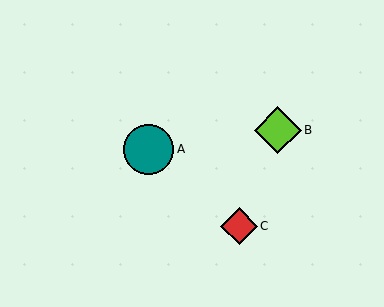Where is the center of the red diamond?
The center of the red diamond is at (239, 226).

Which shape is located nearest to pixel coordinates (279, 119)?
The lime diamond (labeled B) at (278, 130) is nearest to that location.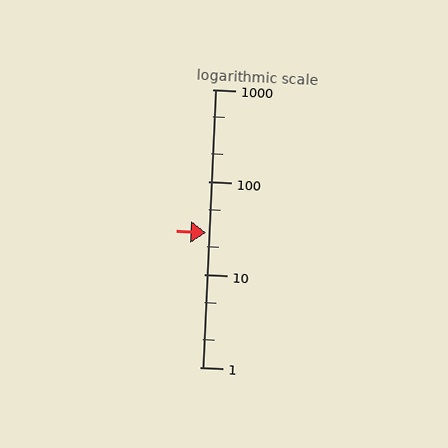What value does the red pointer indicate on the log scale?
The pointer indicates approximately 28.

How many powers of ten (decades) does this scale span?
The scale spans 3 decades, from 1 to 1000.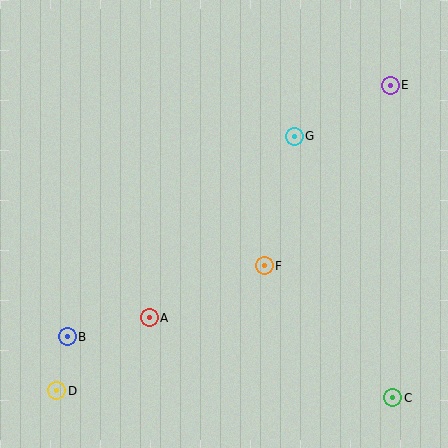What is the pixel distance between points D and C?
The distance between D and C is 336 pixels.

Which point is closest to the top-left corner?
Point G is closest to the top-left corner.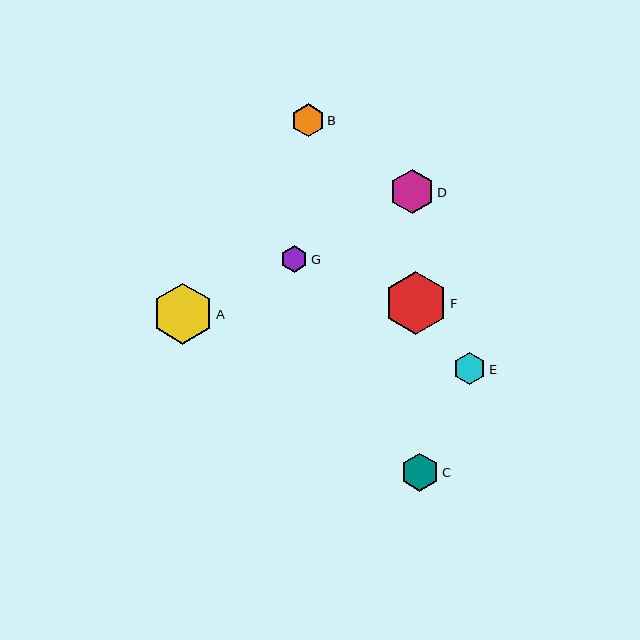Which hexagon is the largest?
Hexagon F is the largest with a size of approximately 64 pixels.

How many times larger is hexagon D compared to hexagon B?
Hexagon D is approximately 1.3 times the size of hexagon B.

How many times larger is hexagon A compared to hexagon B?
Hexagon A is approximately 1.9 times the size of hexagon B.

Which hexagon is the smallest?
Hexagon G is the smallest with a size of approximately 27 pixels.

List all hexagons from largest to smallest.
From largest to smallest: F, A, D, C, B, E, G.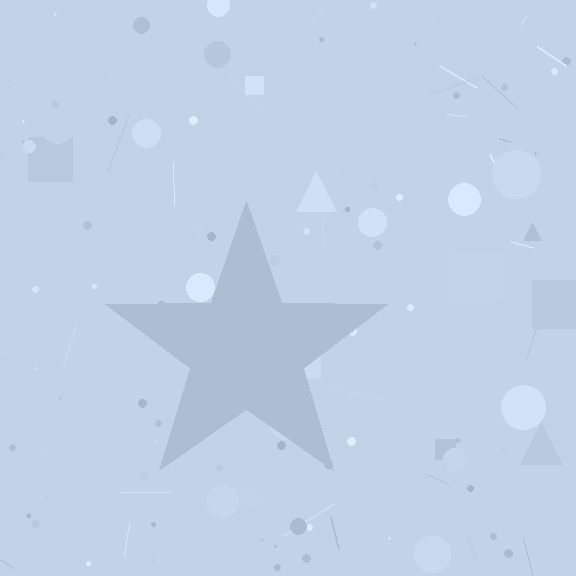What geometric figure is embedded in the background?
A star is embedded in the background.